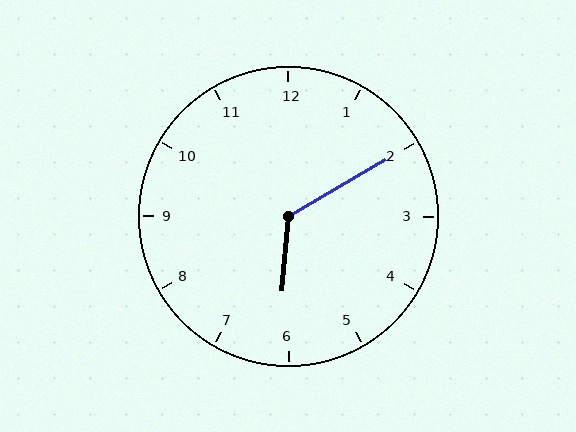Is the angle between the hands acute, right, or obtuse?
It is obtuse.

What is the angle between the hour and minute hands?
Approximately 125 degrees.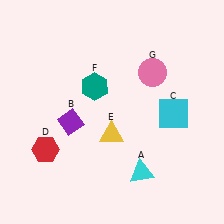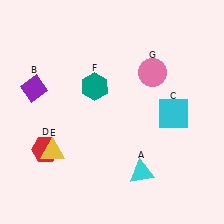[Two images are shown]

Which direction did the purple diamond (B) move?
The purple diamond (B) moved left.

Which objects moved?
The objects that moved are: the purple diamond (B), the yellow triangle (E).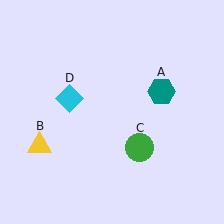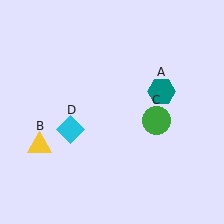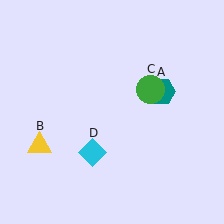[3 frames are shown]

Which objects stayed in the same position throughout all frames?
Teal hexagon (object A) and yellow triangle (object B) remained stationary.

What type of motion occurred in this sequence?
The green circle (object C), cyan diamond (object D) rotated counterclockwise around the center of the scene.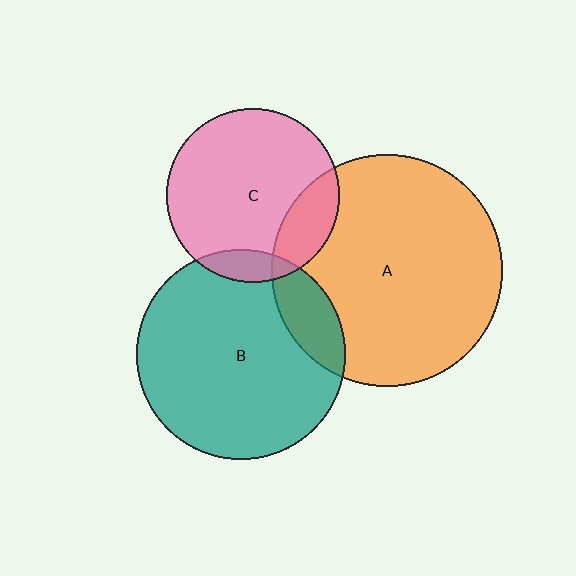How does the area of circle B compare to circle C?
Approximately 1.5 times.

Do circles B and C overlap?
Yes.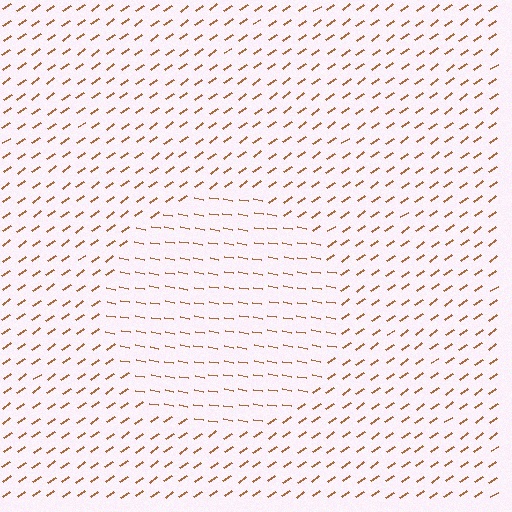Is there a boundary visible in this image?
Yes, there is a texture boundary formed by a change in line orientation.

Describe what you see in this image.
The image is filled with small brown line segments. A circle region in the image has lines oriented differently from the surrounding lines, creating a visible texture boundary.